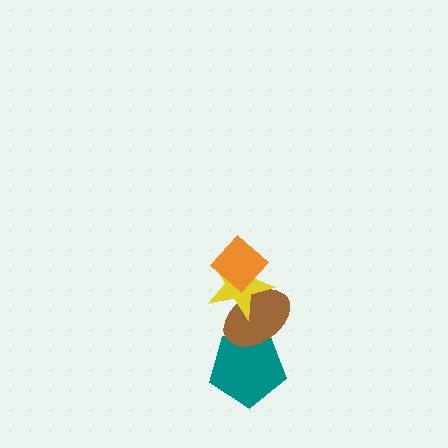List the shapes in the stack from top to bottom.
From top to bottom: the orange diamond, the yellow star, the brown ellipse, the teal pentagon.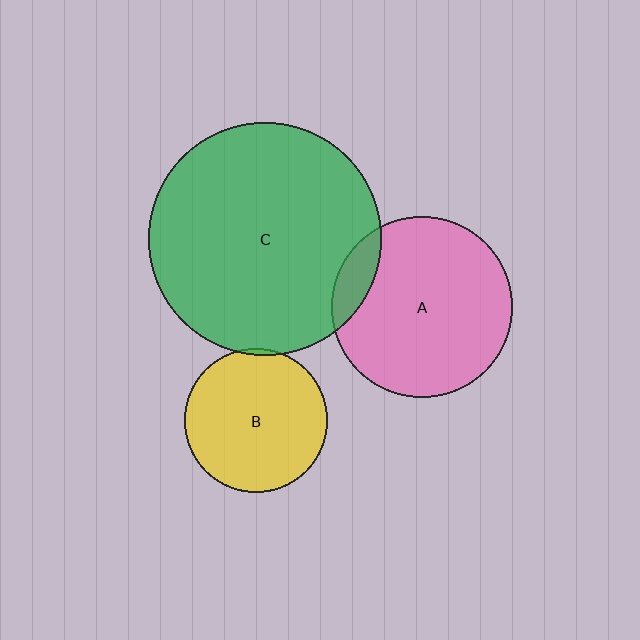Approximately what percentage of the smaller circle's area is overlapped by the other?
Approximately 10%.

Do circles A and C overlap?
Yes.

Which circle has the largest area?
Circle C (green).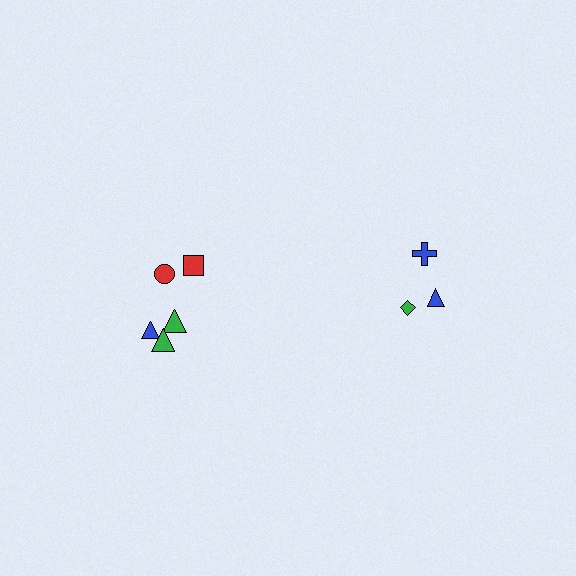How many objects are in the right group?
There are 3 objects.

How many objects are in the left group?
There are 5 objects.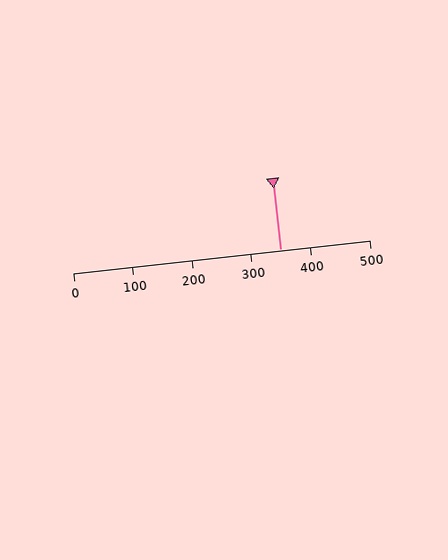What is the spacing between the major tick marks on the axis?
The major ticks are spaced 100 apart.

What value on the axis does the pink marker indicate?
The marker indicates approximately 350.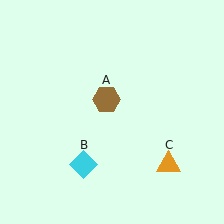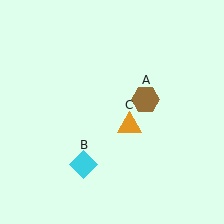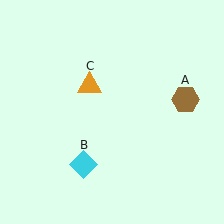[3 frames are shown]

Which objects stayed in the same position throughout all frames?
Cyan diamond (object B) remained stationary.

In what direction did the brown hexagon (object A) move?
The brown hexagon (object A) moved right.